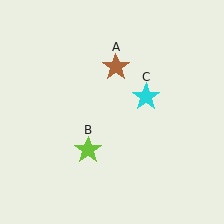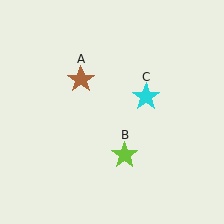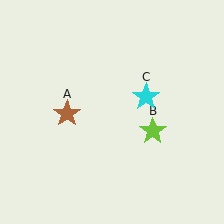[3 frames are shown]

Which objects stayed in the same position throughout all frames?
Cyan star (object C) remained stationary.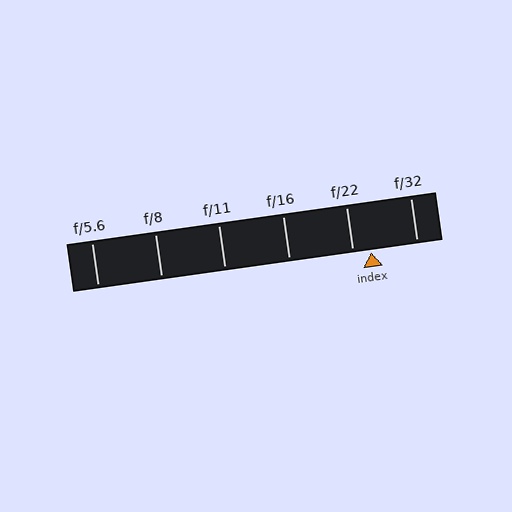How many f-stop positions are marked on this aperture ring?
There are 6 f-stop positions marked.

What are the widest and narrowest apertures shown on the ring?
The widest aperture shown is f/5.6 and the narrowest is f/32.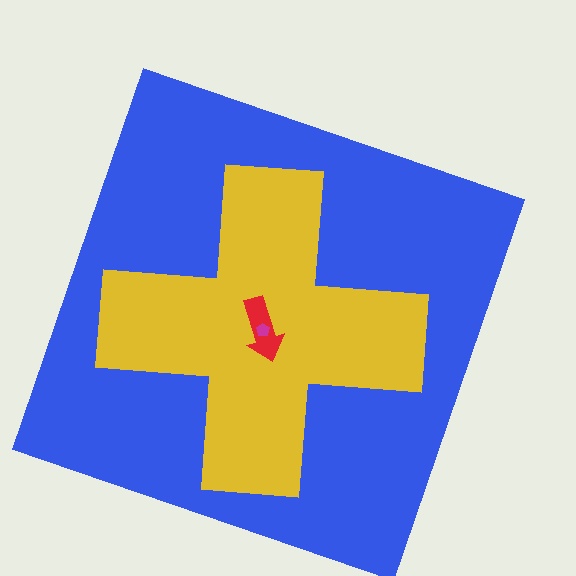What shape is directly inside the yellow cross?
The red arrow.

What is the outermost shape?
The blue square.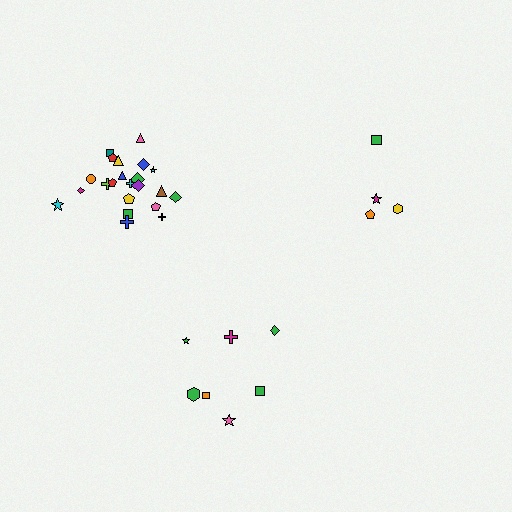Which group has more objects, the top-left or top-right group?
The top-left group.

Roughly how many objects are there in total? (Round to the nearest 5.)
Roughly 35 objects in total.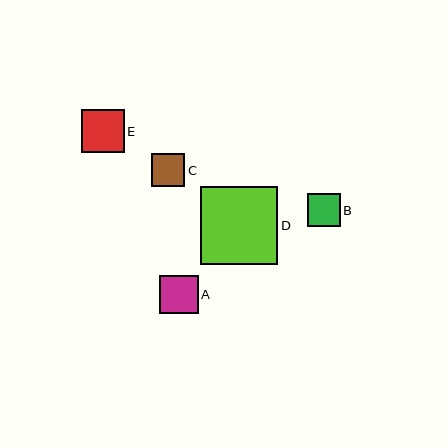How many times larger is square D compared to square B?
Square D is approximately 2.4 times the size of square B.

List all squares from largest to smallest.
From largest to smallest: D, E, A, C, B.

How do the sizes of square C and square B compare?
Square C and square B are approximately the same size.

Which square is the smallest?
Square B is the smallest with a size of approximately 33 pixels.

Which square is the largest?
Square D is the largest with a size of approximately 78 pixels.